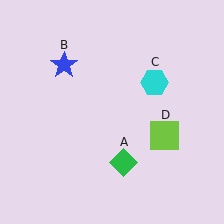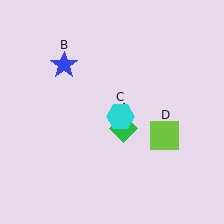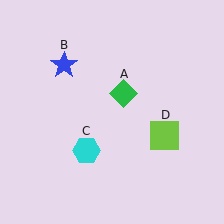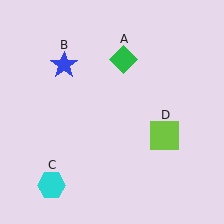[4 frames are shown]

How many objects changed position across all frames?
2 objects changed position: green diamond (object A), cyan hexagon (object C).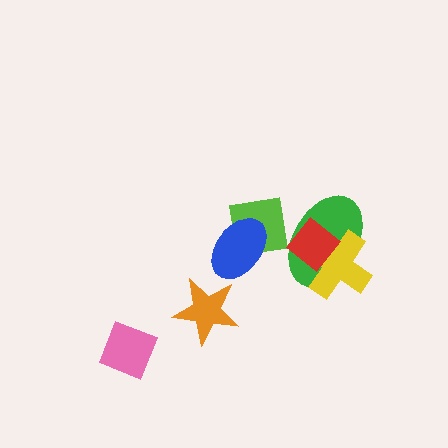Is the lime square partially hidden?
Yes, it is partially covered by another shape.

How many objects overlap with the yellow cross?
2 objects overlap with the yellow cross.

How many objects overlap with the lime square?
2 objects overlap with the lime square.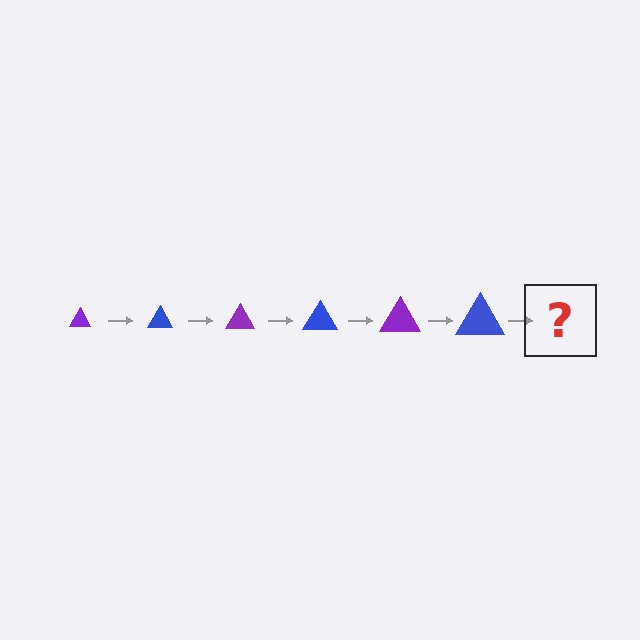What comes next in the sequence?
The next element should be a purple triangle, larger than the previous one.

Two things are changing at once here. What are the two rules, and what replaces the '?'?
The two rules are that the triangle grows larger each step and the color cycles through purple and blue. The '?' should be a purple triangle, larger than the previous one.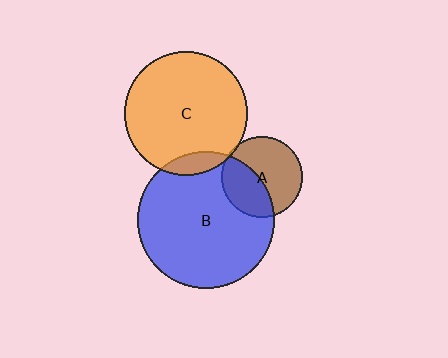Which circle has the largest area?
Circle B (blue).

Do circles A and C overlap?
Yes.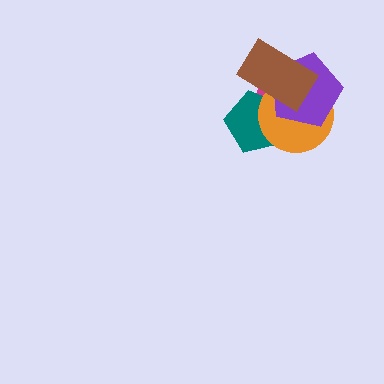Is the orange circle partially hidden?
Yes, it is partially covered by another shape.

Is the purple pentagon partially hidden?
Yes, it is partially covered by another shape.